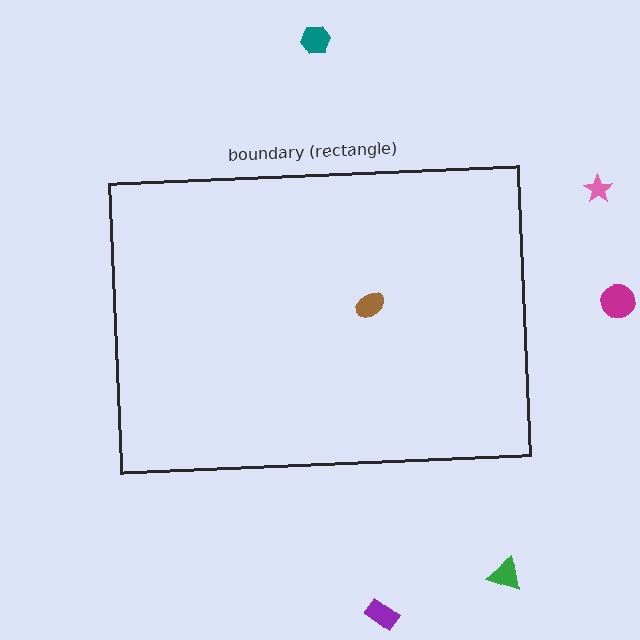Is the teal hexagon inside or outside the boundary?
Outside.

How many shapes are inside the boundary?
1 inside, 5 outside.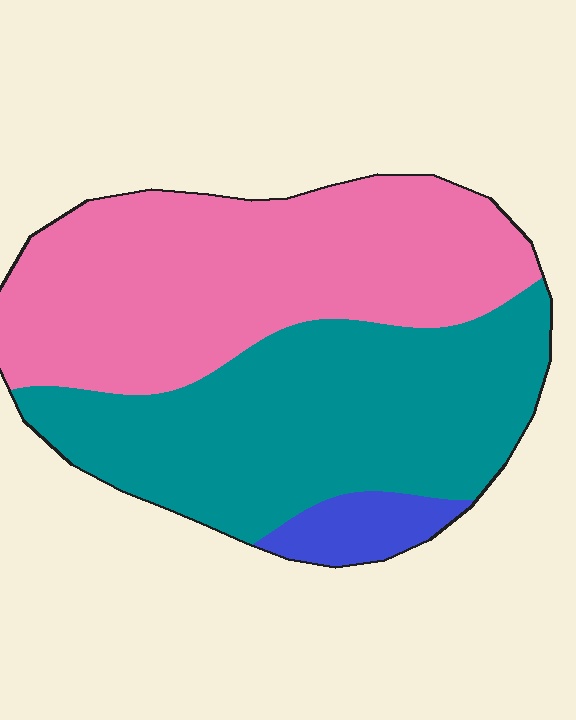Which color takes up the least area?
Blue, at roughly 5%.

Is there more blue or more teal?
Teal.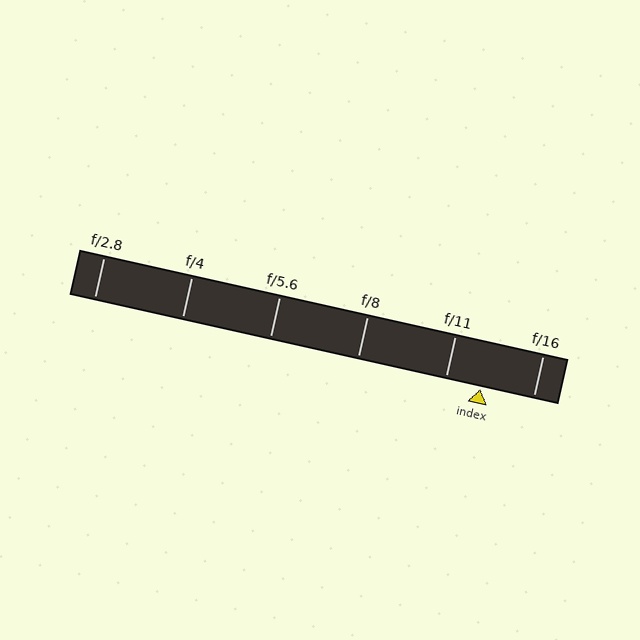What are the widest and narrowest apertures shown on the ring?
The widest aperture shown is f/2.8 and the narrowest is f/16.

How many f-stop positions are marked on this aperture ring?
There are 6 f-stop positions marked.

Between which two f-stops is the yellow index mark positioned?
The index mark is between f/11 and f/16.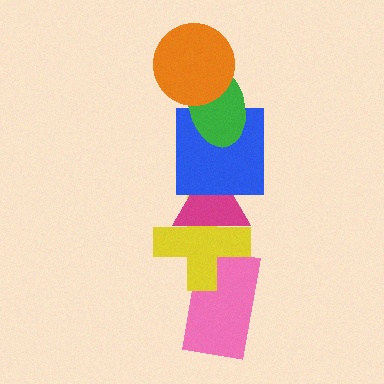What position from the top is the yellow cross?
The yellow cross is 5th from the top.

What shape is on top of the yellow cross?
The magenta triangle is on top of the yellow cross.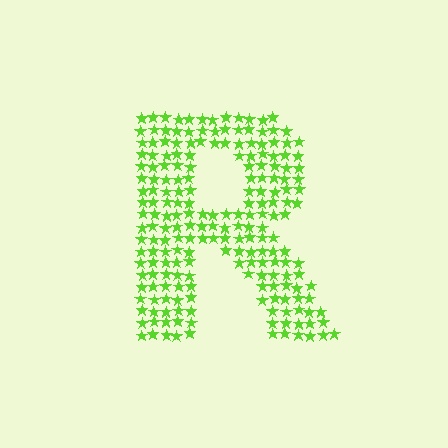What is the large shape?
The large shape is the letter R.